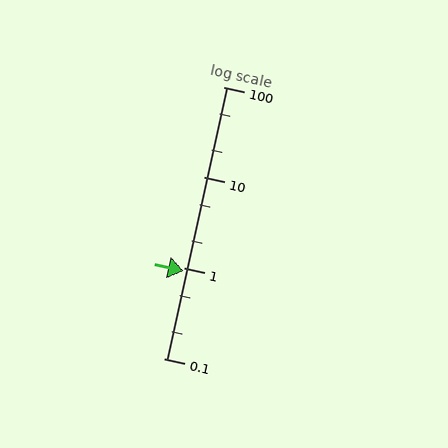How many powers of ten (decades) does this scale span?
The scale spans 3 decades, from 0.1 to 100.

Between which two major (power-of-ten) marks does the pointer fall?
The pointer is between 0.1 and 1.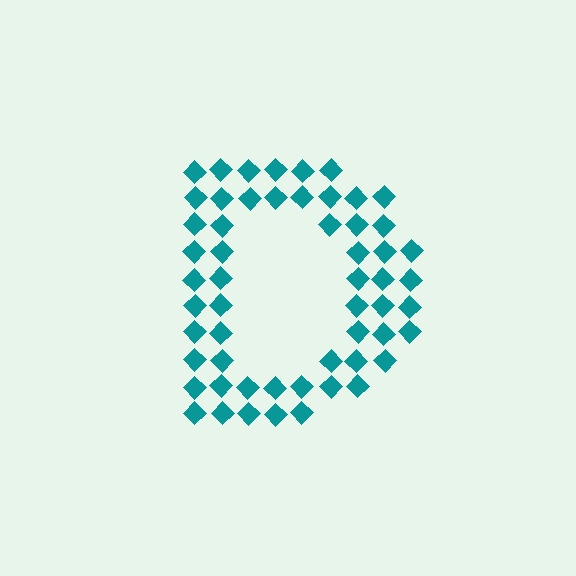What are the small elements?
The small elements are diamonds.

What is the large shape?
The large shape is the letter D.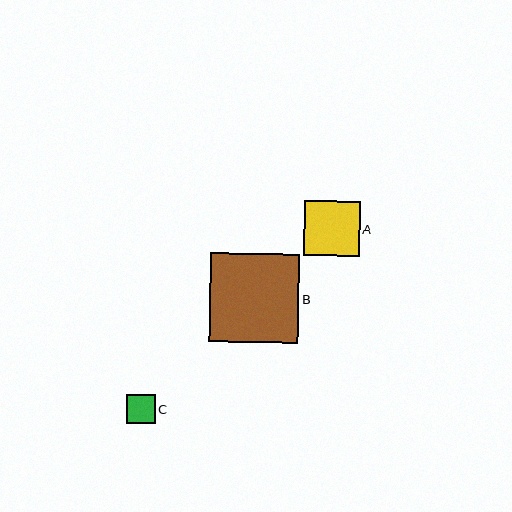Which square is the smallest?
Square C is the smallest with a size of approximately 29 pixels.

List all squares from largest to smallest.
From largest to smallest: B, A, C.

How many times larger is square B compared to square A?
Square B is approximately 1.6 times the size of square A.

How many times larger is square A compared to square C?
Square A is approximately 1.9 times the size of square C.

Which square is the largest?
Square B is the largest with a size of approximately 89 pixels.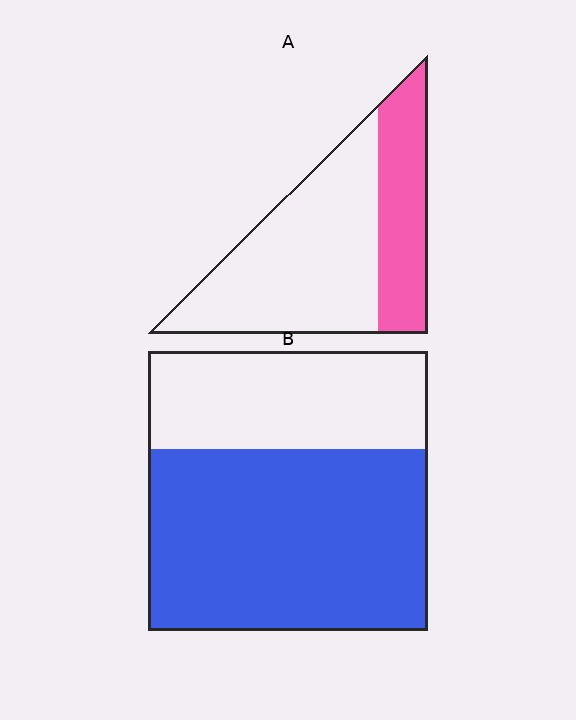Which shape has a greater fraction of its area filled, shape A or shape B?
Shape B.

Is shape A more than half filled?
No.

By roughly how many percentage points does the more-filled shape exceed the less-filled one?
By roughly 35 percentage points (B over A).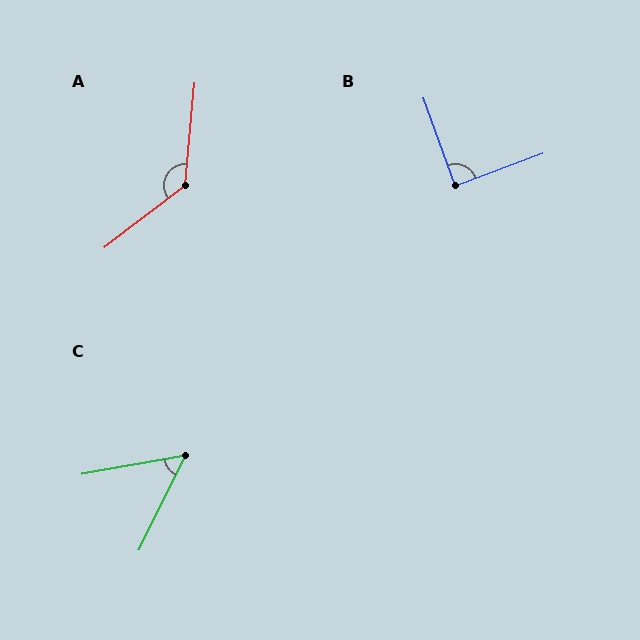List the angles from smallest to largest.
C (54°), B (90°), A (133°).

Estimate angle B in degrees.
Approximately 90 degrees.